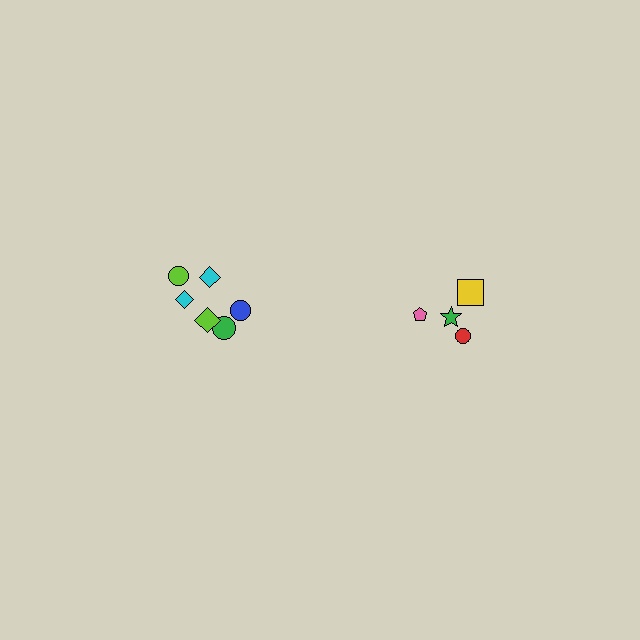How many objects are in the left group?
There are 6 objects.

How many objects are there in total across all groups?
There are 10 objects.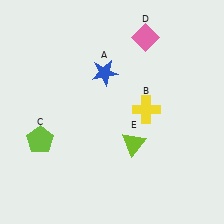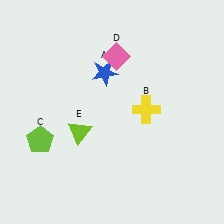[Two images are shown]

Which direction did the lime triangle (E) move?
The lime triangle (E) moved left.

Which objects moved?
The objects that moved are: the pink diamond (D), the lime triangle (E).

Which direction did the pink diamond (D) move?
The pink diamond (D) moved left.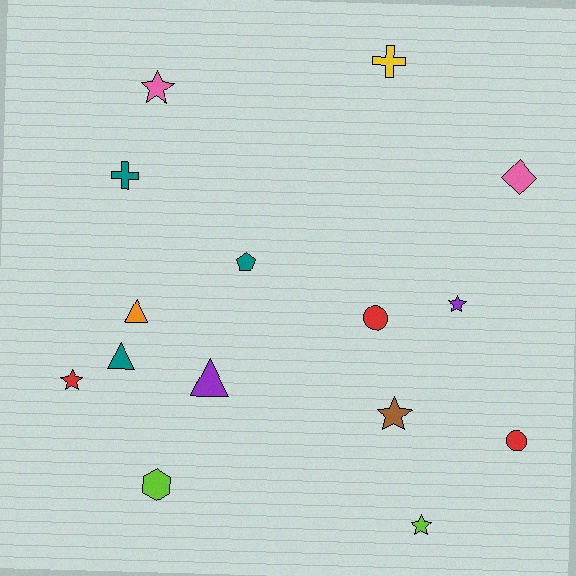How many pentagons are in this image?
There is 1 pentagon.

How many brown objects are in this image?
There is 1 brown object.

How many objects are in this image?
There are 15 objects.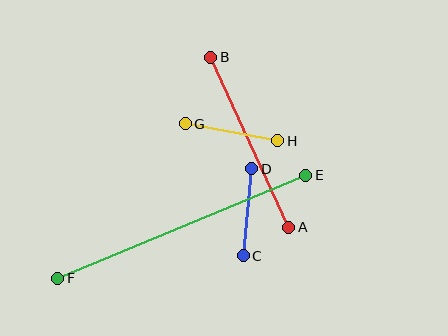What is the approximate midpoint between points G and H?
The midpoint is at approximately (231, 132) pixels.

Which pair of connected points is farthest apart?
Points E and F are farthest apart.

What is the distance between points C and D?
The distance is approximately 87 pixels.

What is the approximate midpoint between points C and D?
The midpoint is at approximately (247, 212) pixels.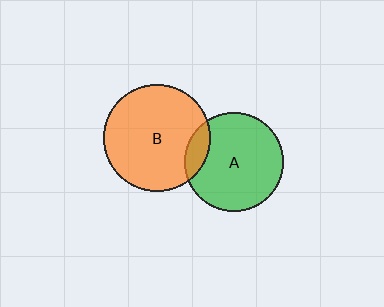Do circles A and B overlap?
Yes.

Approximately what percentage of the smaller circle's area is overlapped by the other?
Approximately 15%.